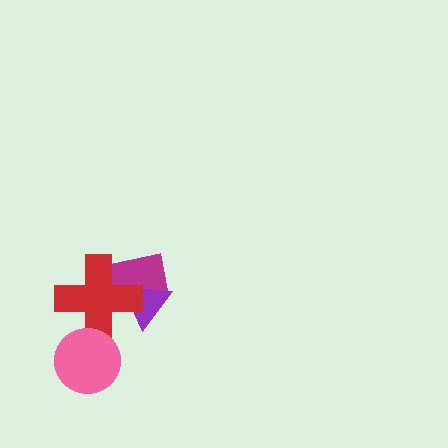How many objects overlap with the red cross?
3 objects overlap with the red cross.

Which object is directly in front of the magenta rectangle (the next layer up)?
The purple triangle is directly in front of the magenta rectangle.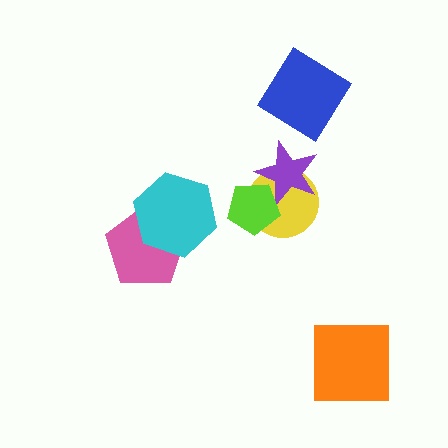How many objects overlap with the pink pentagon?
1 object overlaps with the pink pentagon.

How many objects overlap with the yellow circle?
2 objects overlap with the yellow circle.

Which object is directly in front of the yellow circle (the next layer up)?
The purple star is directly in front of the yellow circle.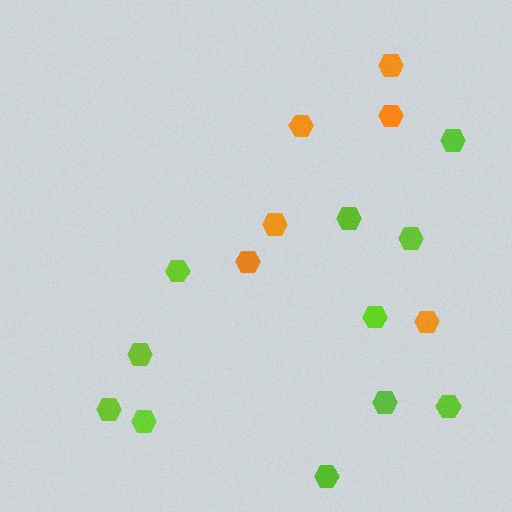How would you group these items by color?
There are 2 groups: one group of lime hexagons (11) and one group of orange hexagons (6).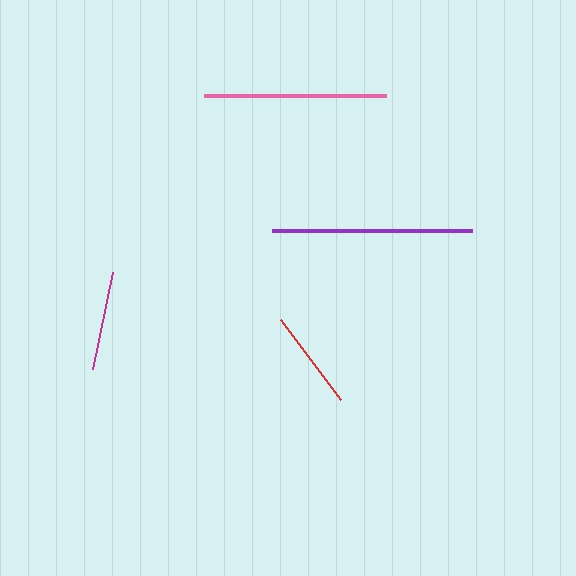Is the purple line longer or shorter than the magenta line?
The purple line is longer than the magenta line.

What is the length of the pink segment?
The pink segment is approximately 182 pixels long.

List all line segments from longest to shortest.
From longest to shortest: purple, pink, red, magenta.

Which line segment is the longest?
The purple line is the longest at approximately 200 pixels.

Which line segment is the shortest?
The magenta line is the shortest at approximately 99 pixels.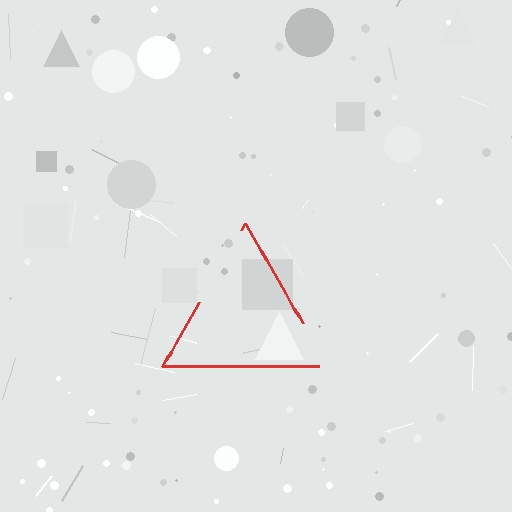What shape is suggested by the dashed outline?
The dashed outline suggests a triangle.